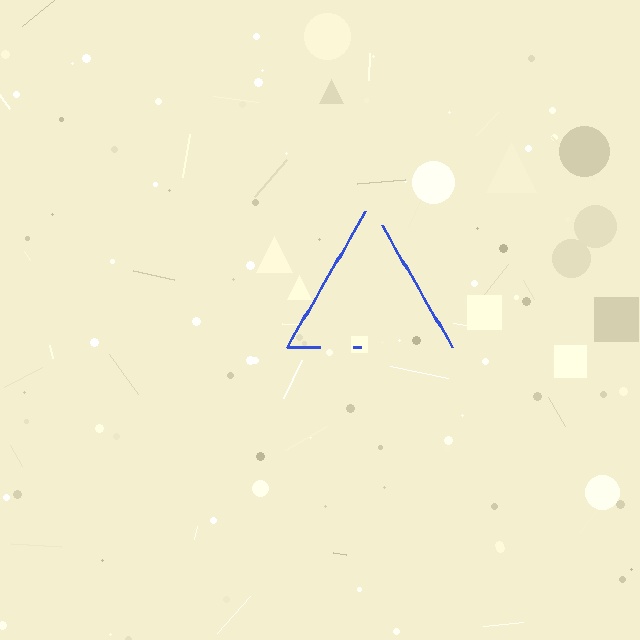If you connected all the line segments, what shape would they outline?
They would outline a triangle.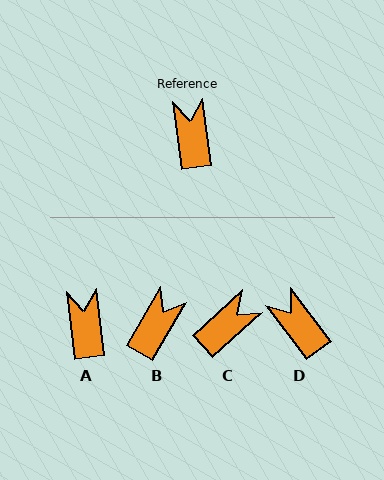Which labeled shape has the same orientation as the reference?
A.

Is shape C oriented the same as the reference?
No, it is off by about 55 degrees.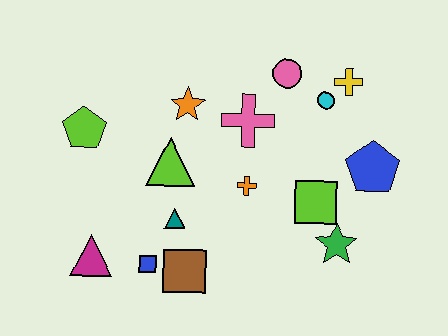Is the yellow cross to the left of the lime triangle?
No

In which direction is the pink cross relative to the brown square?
The pink cross is above the brown square.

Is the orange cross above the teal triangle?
Yes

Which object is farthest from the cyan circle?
The magenta triangle is farthest from the cyan circle.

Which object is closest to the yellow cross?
The cyan circle is closest to the yellow cross.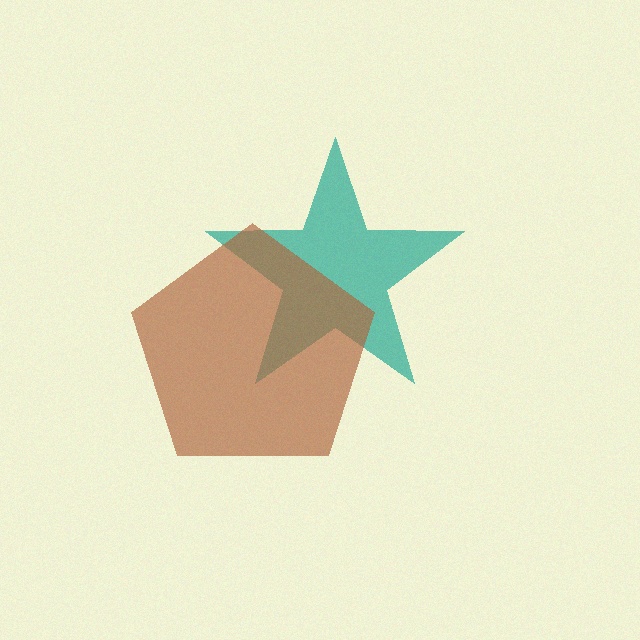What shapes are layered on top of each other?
The layered shapes are: a teal star, a brown pentagon.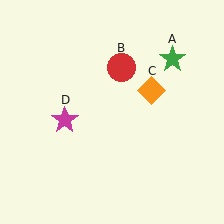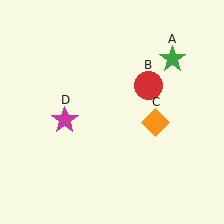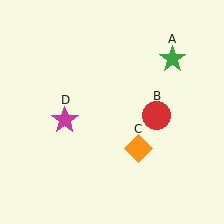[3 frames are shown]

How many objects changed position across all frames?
2 objects changed position: red circle (object B), orange diamond (object C).